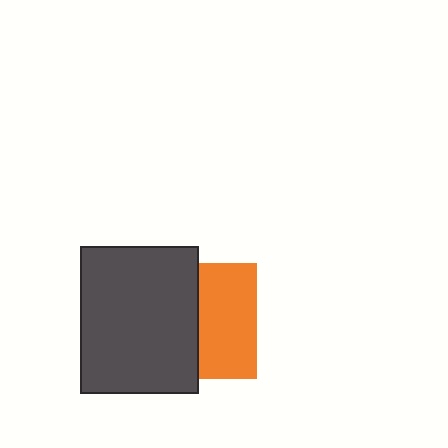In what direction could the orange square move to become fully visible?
The orange square could move right. That would shift it out from behind the dark gray rectangle entirely.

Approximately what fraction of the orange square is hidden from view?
Roughly 50% of the orange square is hidden behind the dark gray rectangle.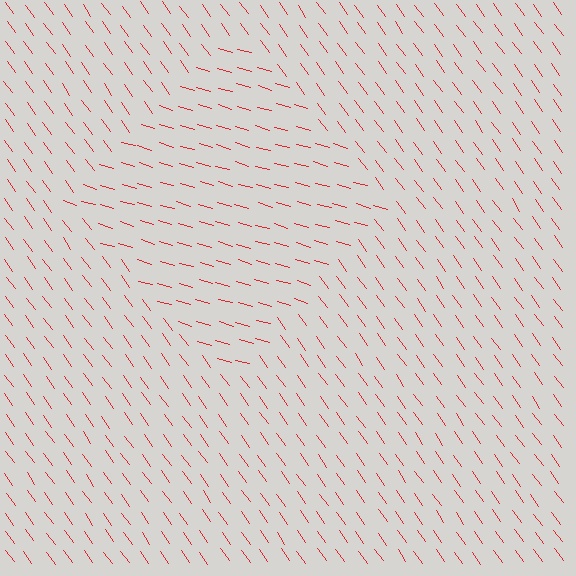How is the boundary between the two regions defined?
The boundary is defined purely by a change in line orientation (approximately 38 degrees difference). All lines are the same color and thickness.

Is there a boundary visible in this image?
Yes, there is a texture boundary formed by a change in line orientation.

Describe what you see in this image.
The image is filled with small red line segments. A diamond region in the image has lines oriented differently from the surrounding lines, creating a visible texture boundary.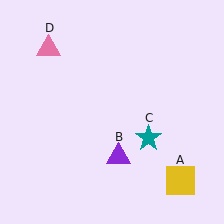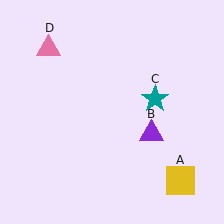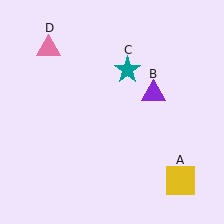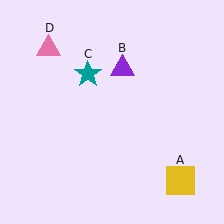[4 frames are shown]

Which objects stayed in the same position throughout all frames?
Yellow square (object A) and pink triangle (object D) remained stationary.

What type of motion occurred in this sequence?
The purple triangle (object B), teal star (object C) rotated counterclockwise around the center of the scene.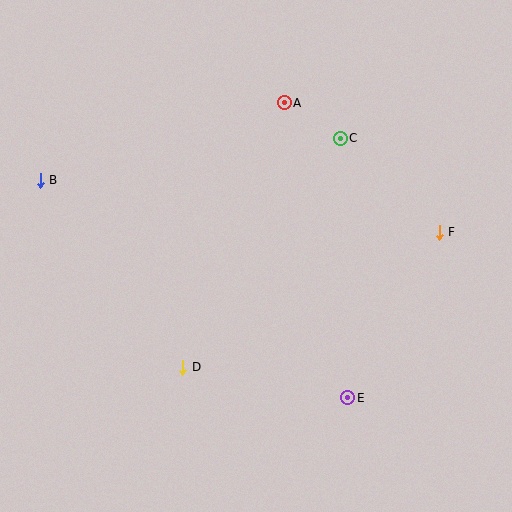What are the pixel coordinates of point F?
Point F is at (439, 232).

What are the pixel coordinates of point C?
Point C is at (340, 138).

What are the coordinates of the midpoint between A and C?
The midpoint between A and C is at (312, 120).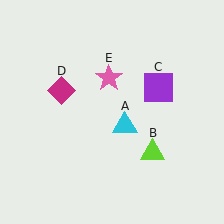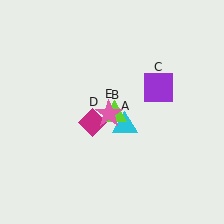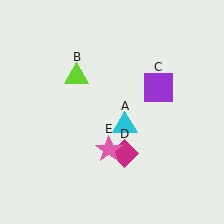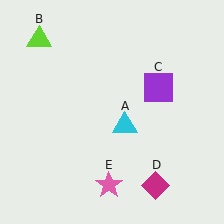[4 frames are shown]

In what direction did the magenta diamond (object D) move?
The magenta diamond (object D) moved down and to the right.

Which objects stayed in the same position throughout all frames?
Cyan triangle (object A) and purple square (object C) remained stationary.